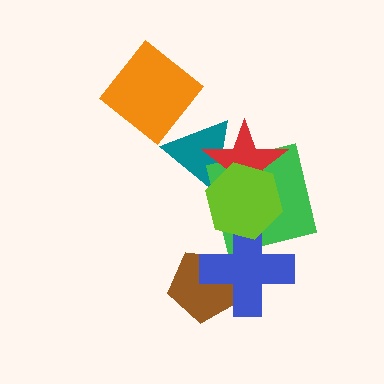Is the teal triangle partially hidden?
Yes, it is partially covered by another shape.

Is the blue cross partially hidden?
Yes, it is partially covered by another shape.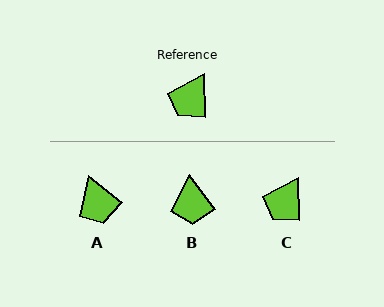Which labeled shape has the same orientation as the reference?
C.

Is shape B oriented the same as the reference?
No, it is off by about 36 degrees.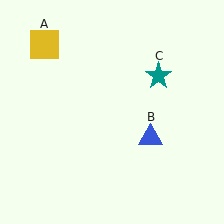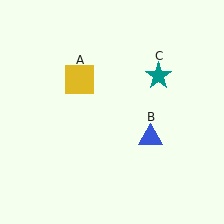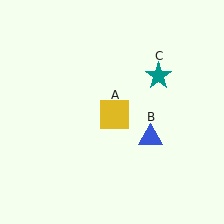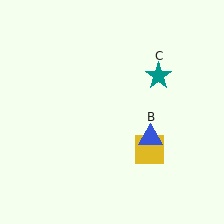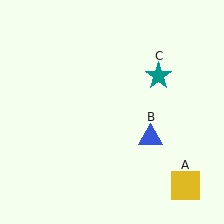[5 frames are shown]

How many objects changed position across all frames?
1 object changed position: yellow square (object A).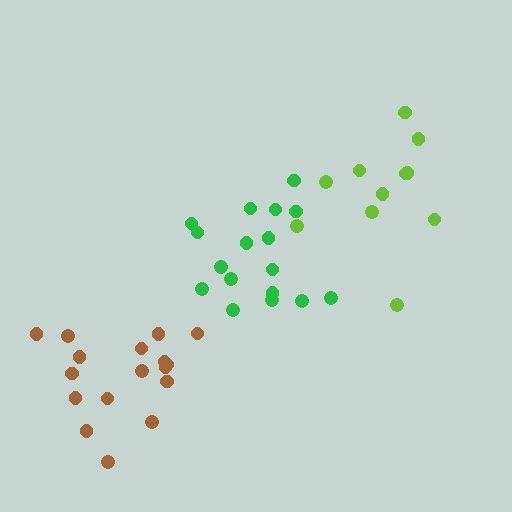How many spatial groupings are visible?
There are 3 spatial groupings.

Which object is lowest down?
The brown cluster is bottommost.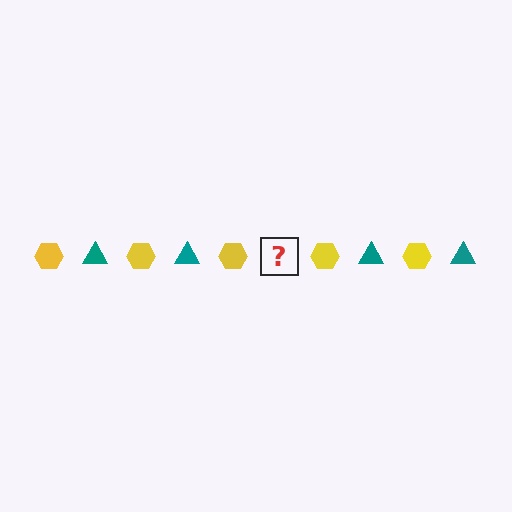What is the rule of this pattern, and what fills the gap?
The rule is that the pattern alternates between yellow hexagon and teal triangle. The gap should be filled with a teal triangle.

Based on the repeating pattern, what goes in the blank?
The blank should be a teal triangle.